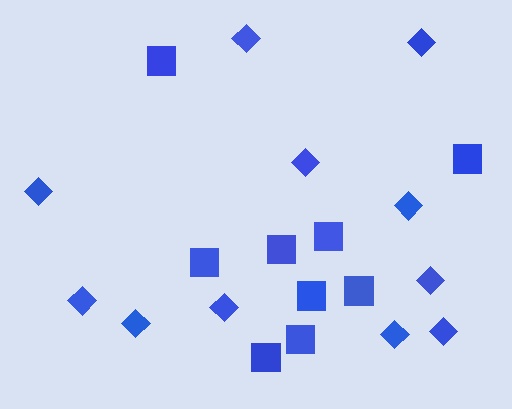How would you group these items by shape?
There are 2 groups: one group of squares (9) and one group of diamonds (11).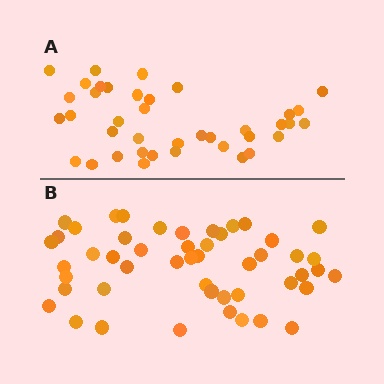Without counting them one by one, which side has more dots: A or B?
Region B (the bottom region) has more dots.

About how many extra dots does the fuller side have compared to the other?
Region B has roughly 10 or so more dots than region A.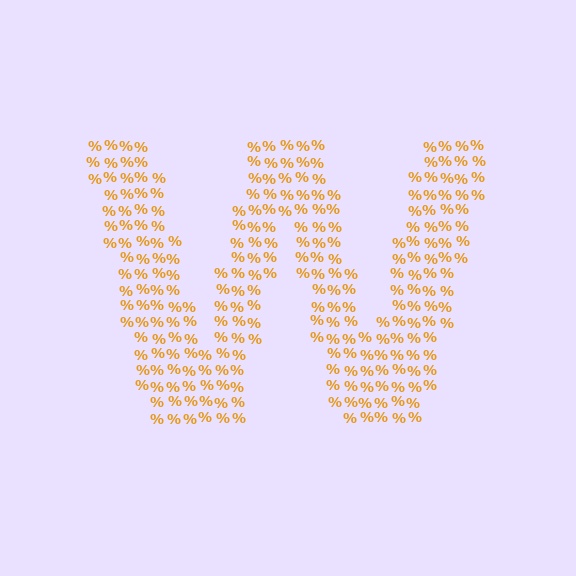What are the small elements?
The small elements are percent signs.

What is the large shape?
The large shape is the letter W.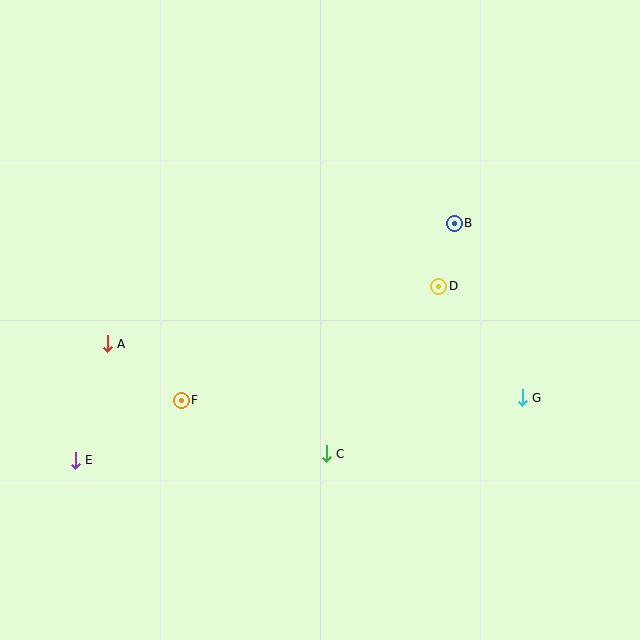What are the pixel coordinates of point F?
Point F is at (181, 400).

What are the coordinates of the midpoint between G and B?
The midpoint between G and B is at (488, 310).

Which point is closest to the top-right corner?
Point B is closest to the top-right corner.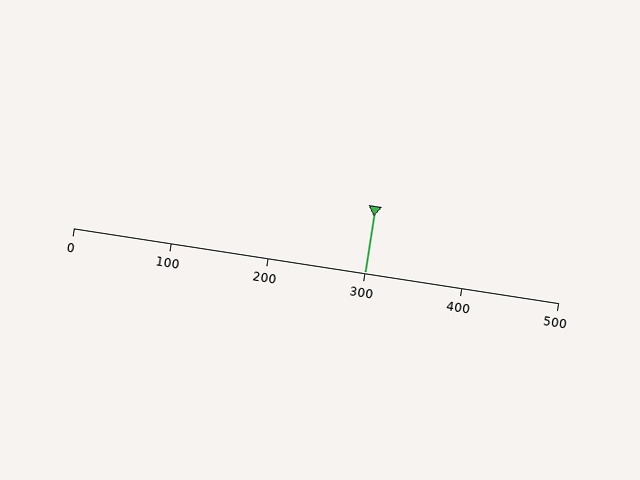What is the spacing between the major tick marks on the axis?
The major ticks are spaced 100 apart.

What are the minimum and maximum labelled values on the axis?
The axis runs from 0 to 500.